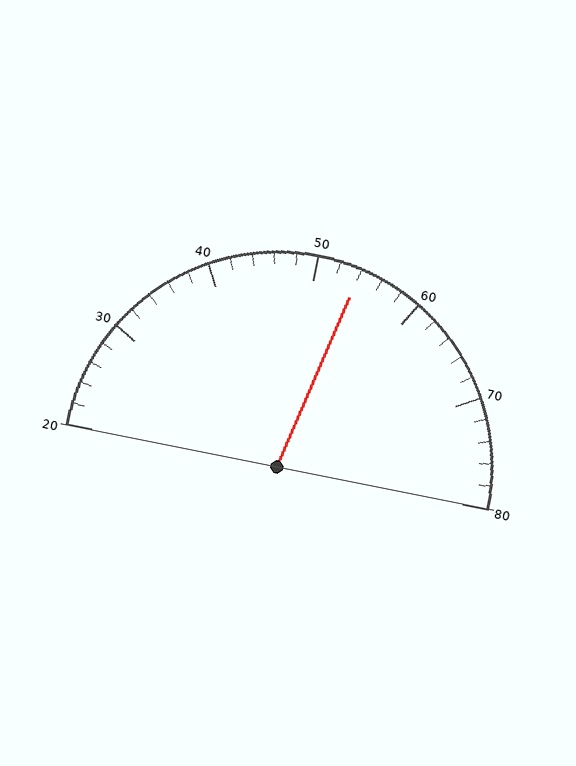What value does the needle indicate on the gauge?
The needle indicates approximately 54.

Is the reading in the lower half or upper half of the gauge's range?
The reading is in the upper half of the range (20 to 80).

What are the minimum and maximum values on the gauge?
The gauge ranges from 20 to 80.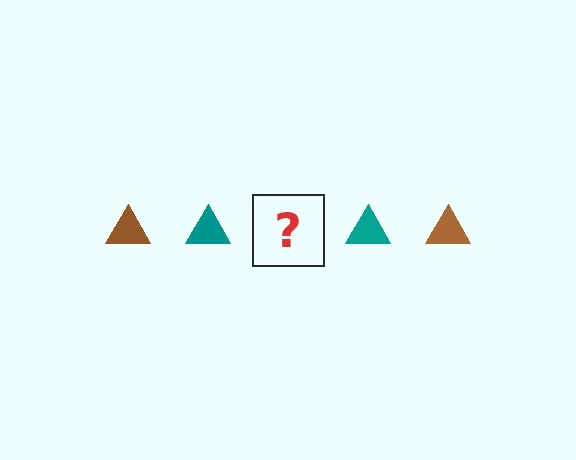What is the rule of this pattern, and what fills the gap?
The rule is that the pattern cycles through brown, teal triangles. The gap should be filled with a brown triangle.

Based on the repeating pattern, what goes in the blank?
The blank should be a brown triangle.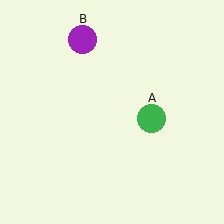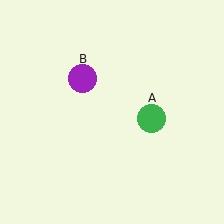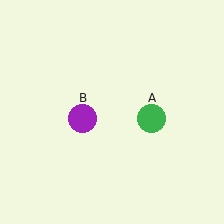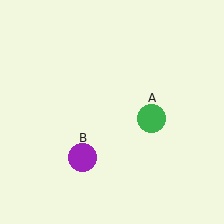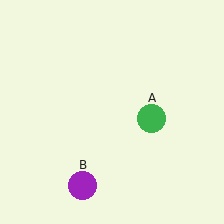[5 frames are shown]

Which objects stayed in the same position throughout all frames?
Green circle (object A) remained stationary.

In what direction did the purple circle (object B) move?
The purple circle (object B) moved down.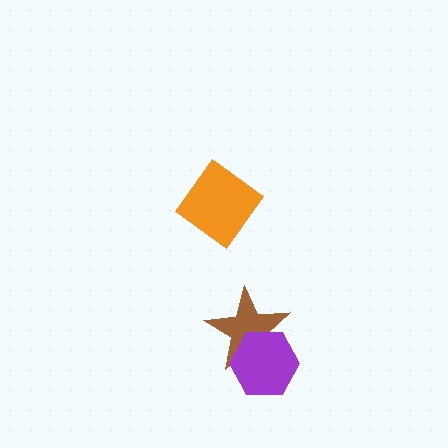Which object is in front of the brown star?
The purple hexagon is in front of the brown star.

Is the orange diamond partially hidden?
No, no other shape covers it.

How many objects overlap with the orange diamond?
0 objects overlap with the orange diamond.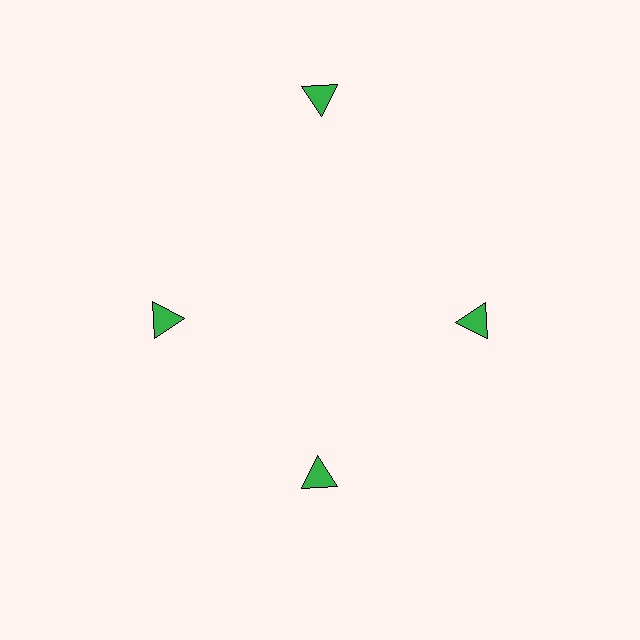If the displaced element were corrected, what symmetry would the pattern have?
It would have 4-fold rotational symmetry — the pattern would map onto itself every 90 degrees.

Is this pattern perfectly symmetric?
No. The 4 green triangles are arranged in a ring, but one element near the 12 o'clock position is pushed outward from the center, breaking the 4-fold rotational symmetry.